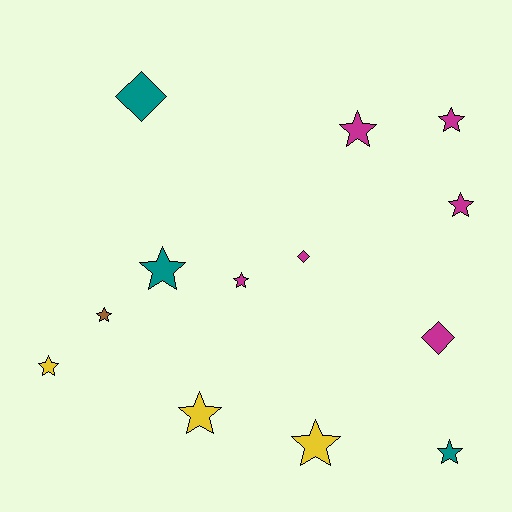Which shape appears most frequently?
Star, with 10 objects.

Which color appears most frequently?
Magenta, with 6 objects.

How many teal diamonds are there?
There is 1 teal diamond.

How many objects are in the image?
There are 13 objects.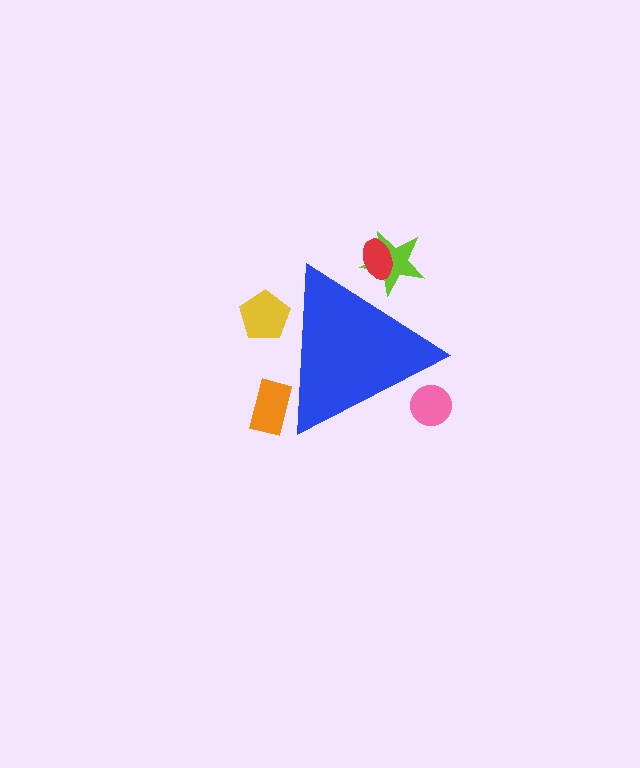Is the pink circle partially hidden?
Yes, the pink circle is partially hidden behind the blue triangle.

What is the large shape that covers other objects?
A blue triangle.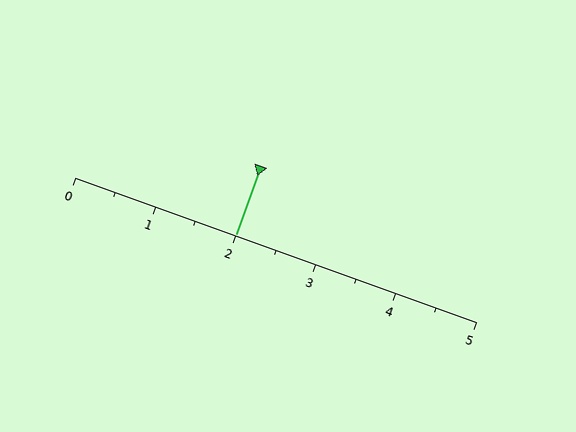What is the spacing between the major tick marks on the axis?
The major ticks are spaced 1 apart.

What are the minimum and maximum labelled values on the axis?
The axis runs from 0 to 5.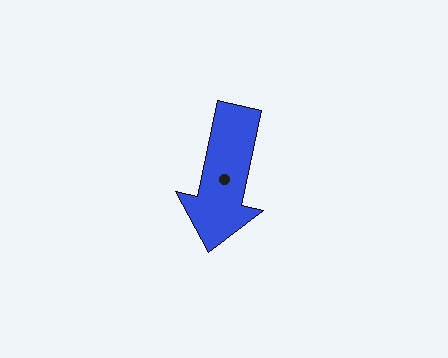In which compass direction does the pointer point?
South.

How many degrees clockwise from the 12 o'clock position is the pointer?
Approximately 192 degrees.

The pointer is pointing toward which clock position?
Roughly 6 o'clock.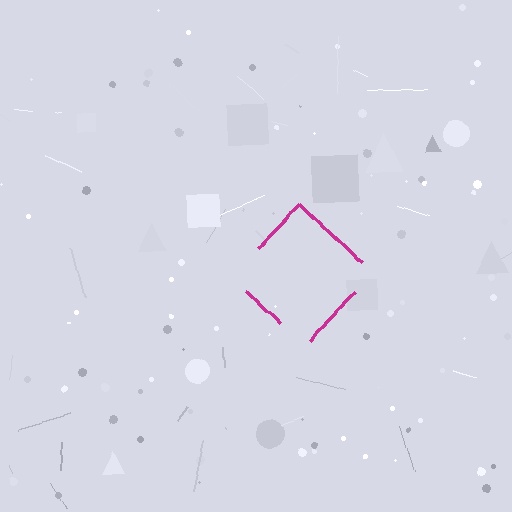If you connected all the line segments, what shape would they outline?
They would outline a diamond.